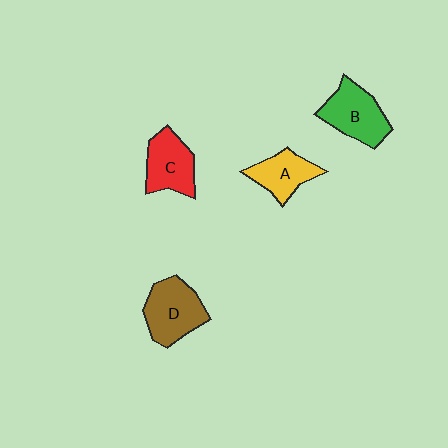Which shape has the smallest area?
Shape A (yellow).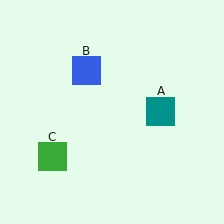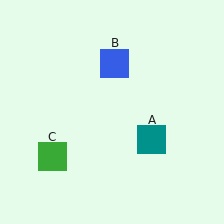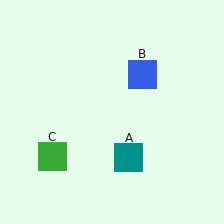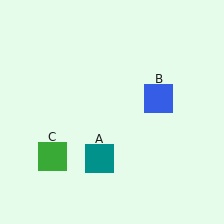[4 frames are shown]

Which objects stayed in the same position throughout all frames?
Green square (object C) remained stationary.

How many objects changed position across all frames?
2 objects changed position: teal square (object A), blue square (object B).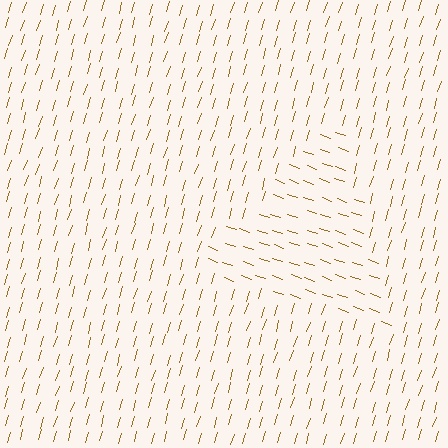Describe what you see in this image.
The image is filled with small brown line segments. A triangle region in the image has lines oriented differently from the surrounding lines, creating a visible texture boundary.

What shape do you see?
I see a triangle.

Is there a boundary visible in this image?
Yes, there is a texture boundary formed by a change in line orientation.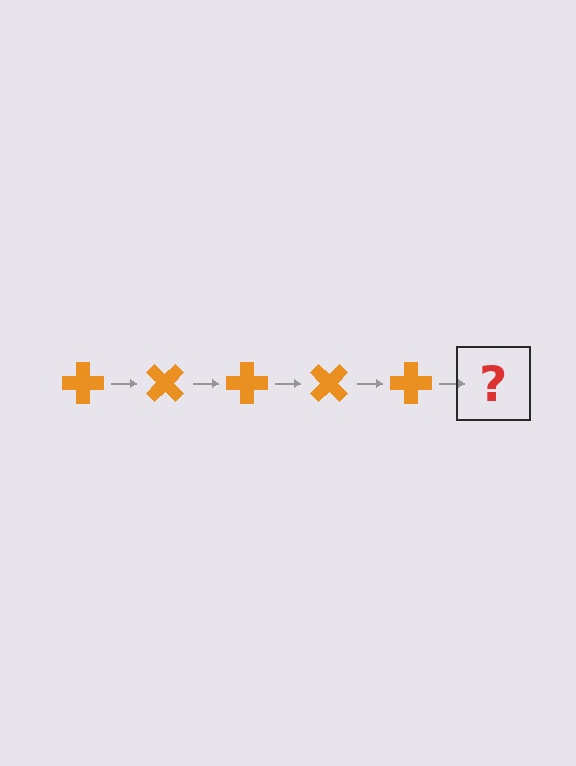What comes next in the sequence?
The next element should be an orange cross rotated 225 degrees.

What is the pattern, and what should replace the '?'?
The pattern is that the cross rotates 45 degrees each step. The '?' should be an orange cross rotated 225 degrees.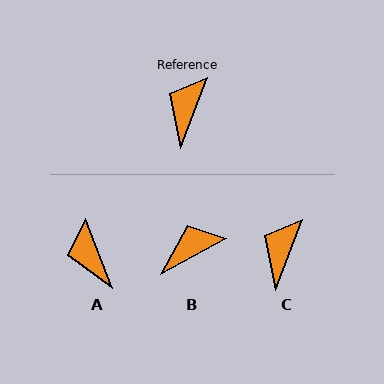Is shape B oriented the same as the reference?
No, it is off by about 41 degrees.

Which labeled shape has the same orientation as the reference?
C.